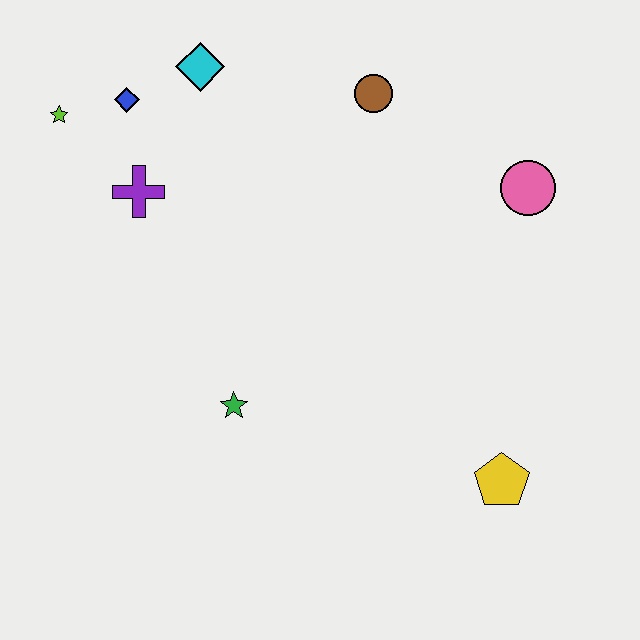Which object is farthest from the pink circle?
The lime star is farthest from the pink circle.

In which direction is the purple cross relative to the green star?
The purple cross is above the green star.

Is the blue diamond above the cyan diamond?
No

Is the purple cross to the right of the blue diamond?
Yes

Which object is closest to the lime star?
The blue diamond is closest to the lime star.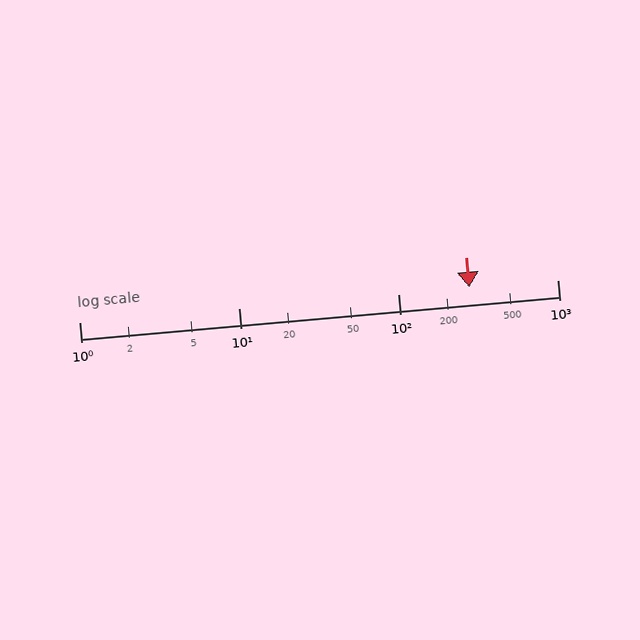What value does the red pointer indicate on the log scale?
The pointer indicates approximately 280.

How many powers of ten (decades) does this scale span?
The scale spans 3 decades, from 1 to 1000.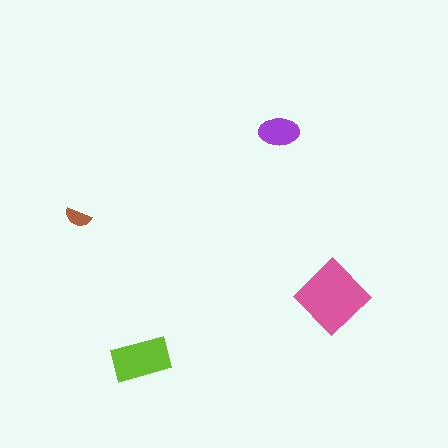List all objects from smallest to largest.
The brown semicircle, the purple ellipse, the lime rectangle, the pink diamond.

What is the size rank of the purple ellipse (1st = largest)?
3rd.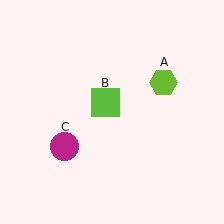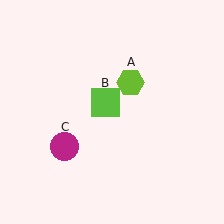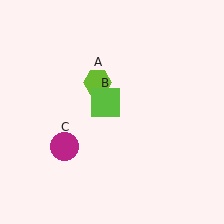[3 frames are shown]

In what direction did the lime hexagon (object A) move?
The lime hexagon (object A) moved left.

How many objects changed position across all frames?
1 object changed position: lime hexagon (object A).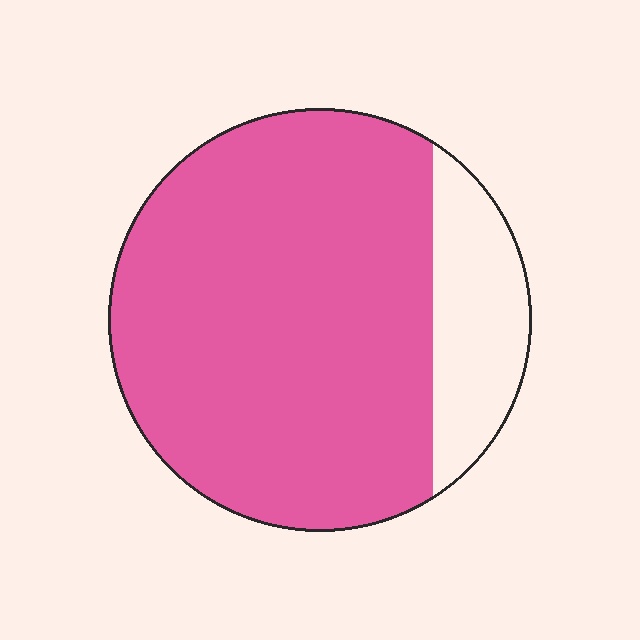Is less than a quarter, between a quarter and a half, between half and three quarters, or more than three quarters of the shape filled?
More than three quarters.